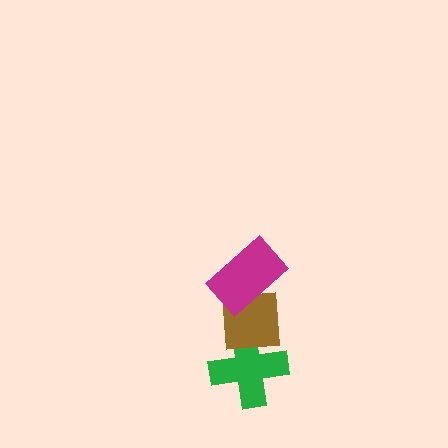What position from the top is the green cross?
The green cross is 3rd from the top.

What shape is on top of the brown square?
The magenta rectangle is on top of the brown square.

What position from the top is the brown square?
The brown square is 2nd from the top.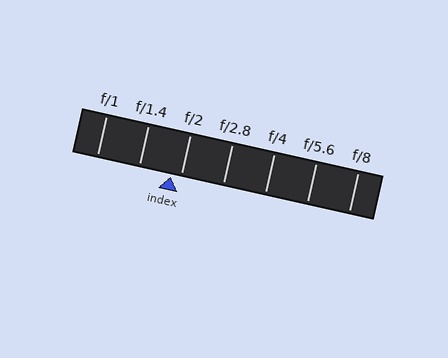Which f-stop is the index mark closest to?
The index mark is closest to f/2.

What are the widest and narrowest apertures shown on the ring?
The widest aperture shown is f/1 and the narrowest is f/8.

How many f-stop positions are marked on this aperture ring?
There are 7 f-stop positions marked.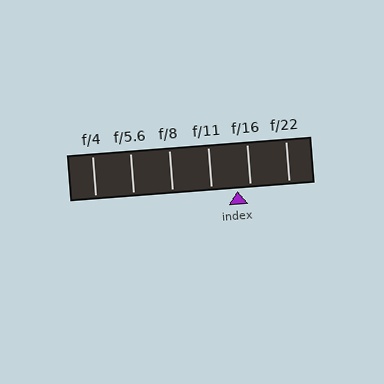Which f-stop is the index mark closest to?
The index mark is closest to f/16.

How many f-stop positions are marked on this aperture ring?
There are 6 f-stop positions marked.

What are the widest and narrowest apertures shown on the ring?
The widest aperture shown is f/4 and the narrowest is f/22.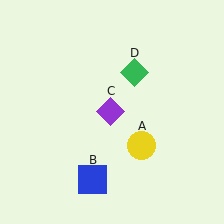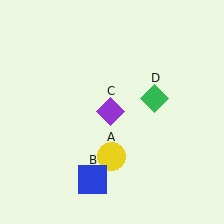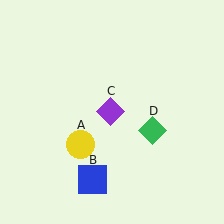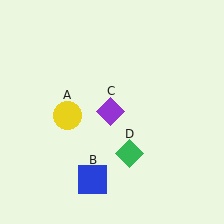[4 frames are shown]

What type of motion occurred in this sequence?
The yellow circle (object A), green diamond (object D) rotated clockwise around the center of the scene.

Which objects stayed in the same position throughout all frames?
Blue square (object B) and purple diamond (object C) remained stationary.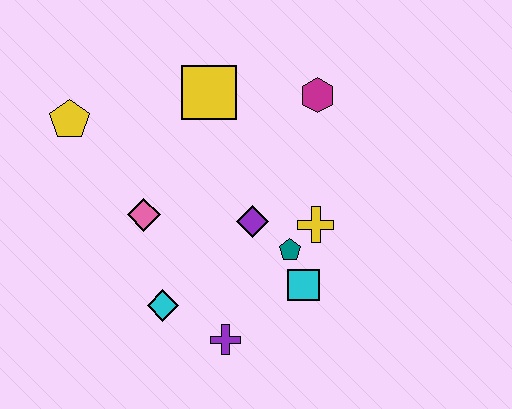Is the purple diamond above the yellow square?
No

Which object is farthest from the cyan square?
The yellow pentagon is farthest from the cyan square.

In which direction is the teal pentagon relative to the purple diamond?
The teal pentagon is to the right of the purple diamond.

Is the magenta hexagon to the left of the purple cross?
No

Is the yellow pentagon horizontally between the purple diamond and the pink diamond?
No